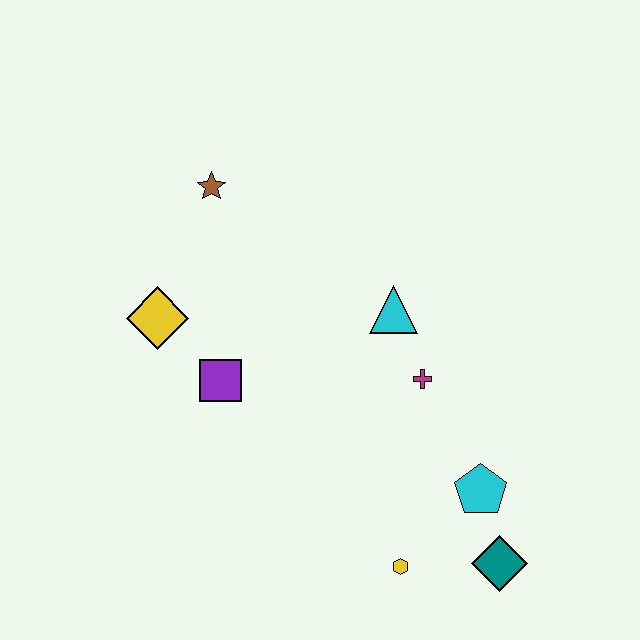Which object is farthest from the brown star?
The teal diamond is farthest from the brown star.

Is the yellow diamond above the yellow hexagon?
Yes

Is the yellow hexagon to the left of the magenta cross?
Yes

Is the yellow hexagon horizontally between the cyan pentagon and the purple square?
Yes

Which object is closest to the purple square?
The yellow diamond is closest to the purple square.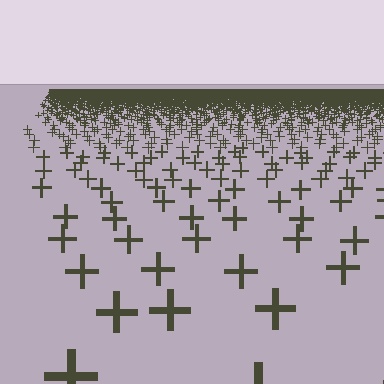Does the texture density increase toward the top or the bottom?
Density increases toward the top.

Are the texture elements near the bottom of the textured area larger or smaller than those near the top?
Larger. Near the bottom, elements are closer to the viewer and appear at a bigger on-screen size.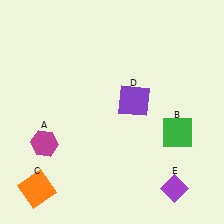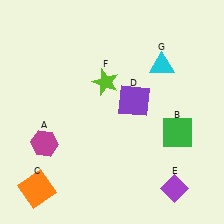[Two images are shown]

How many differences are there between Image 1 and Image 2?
There are 2 differences between the two images.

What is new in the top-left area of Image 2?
A lime star (F) was added in the top-left area of Image 2.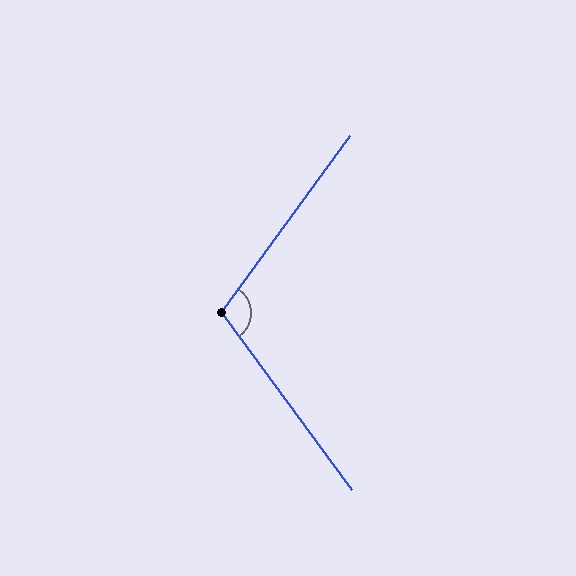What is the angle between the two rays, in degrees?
Approximately 108 degrees.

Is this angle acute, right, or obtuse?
It is obtuse.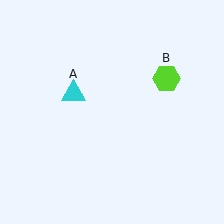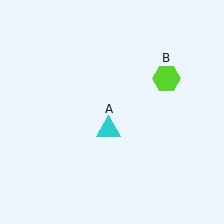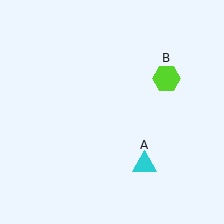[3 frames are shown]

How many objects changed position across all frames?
1 object changed position: cyan triangle (object A).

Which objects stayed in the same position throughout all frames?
Lime hexagon (object B) remained stationary.